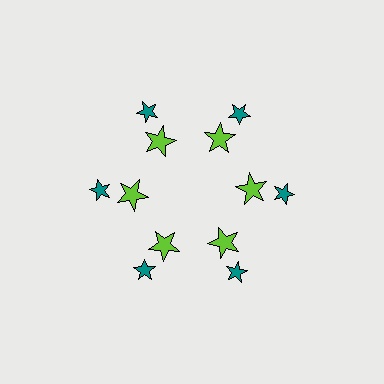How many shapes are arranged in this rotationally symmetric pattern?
There are 12 shapes, arranged in 6 groups of 2.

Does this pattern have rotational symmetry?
Yes, this pattern has 6-fold rotational symmetry. It looks the same after rotating 60 degrees around the center.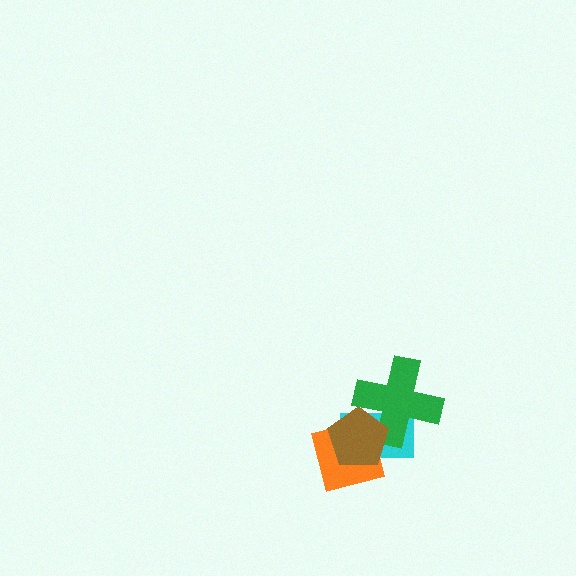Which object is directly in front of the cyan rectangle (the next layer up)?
The green cross is directly in front of the cyan rectangle.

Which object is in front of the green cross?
The brown pentagon is in front of the green cross.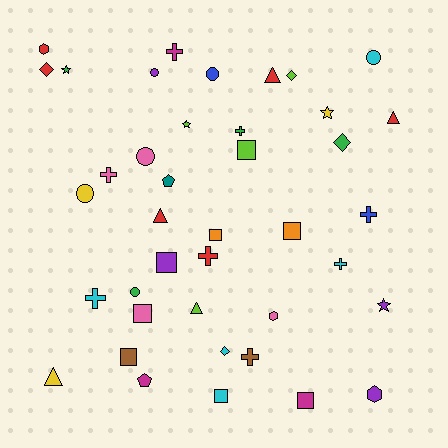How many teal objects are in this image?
There is 1 teal object.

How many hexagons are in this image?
There are 3 hexagons.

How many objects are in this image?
There are 40 objects.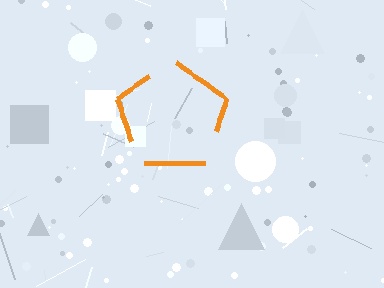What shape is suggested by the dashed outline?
The dashed outline suggests a pentagon.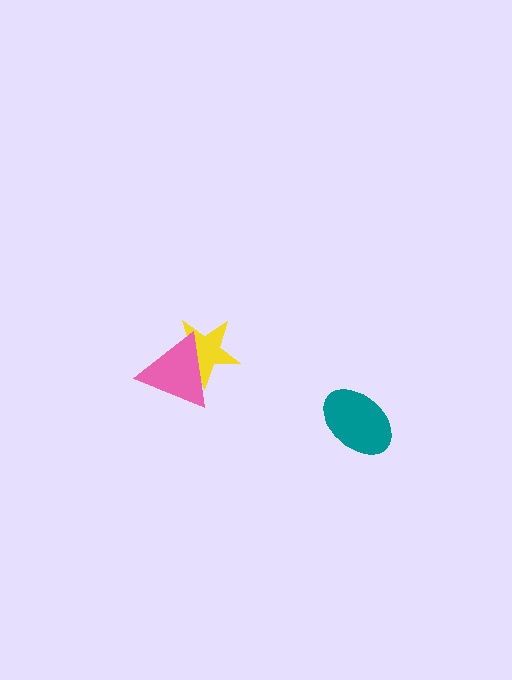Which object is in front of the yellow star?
The pink triangle is in front of the yellow star.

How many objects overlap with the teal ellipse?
0 objects overlap with the teal ellipse.